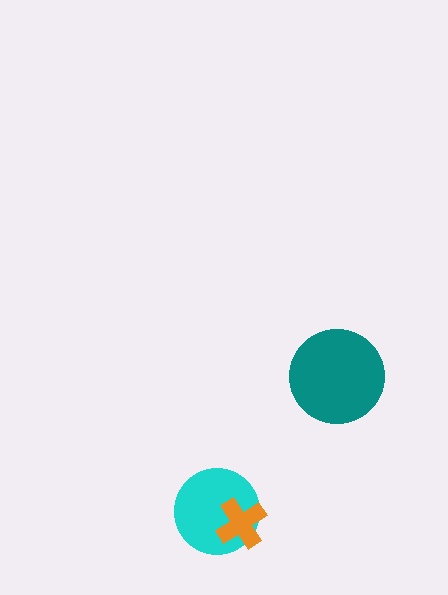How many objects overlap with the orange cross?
1 object overlaps with the orange cross.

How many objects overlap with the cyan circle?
1 object overlaps with the cyan circle.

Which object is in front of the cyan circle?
The orange cross is in front of the cyan circle.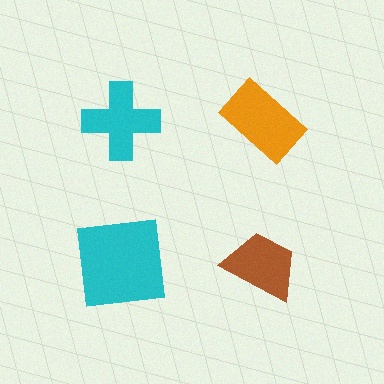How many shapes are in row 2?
2 shapes.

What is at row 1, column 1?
A cyan cross.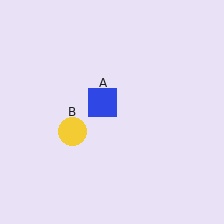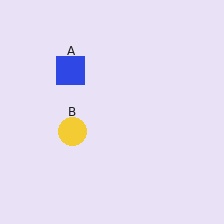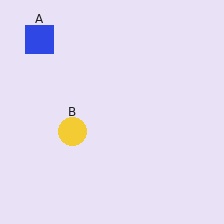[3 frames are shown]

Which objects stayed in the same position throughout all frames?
Yellow circle (object B) remained stationary.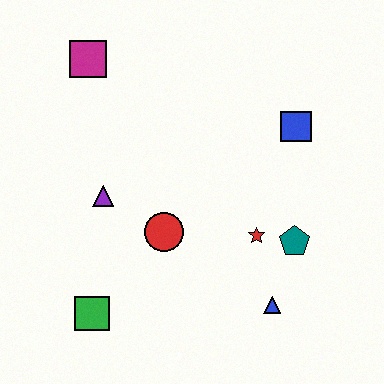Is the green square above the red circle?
No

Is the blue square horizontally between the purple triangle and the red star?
No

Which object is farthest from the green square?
The blue square is farthest from the green square.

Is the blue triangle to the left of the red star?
No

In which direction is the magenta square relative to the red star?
The magenta square is above the red star.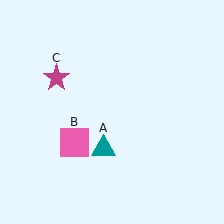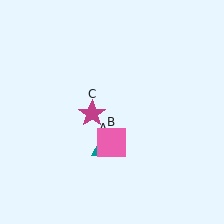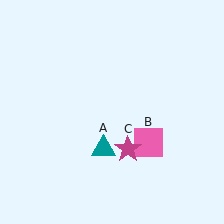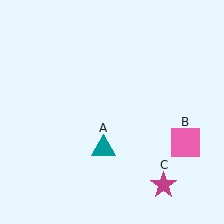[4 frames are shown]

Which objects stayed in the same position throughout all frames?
Teal triangle (object A) remained stationary.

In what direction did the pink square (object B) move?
The pink square (object B) moved right.